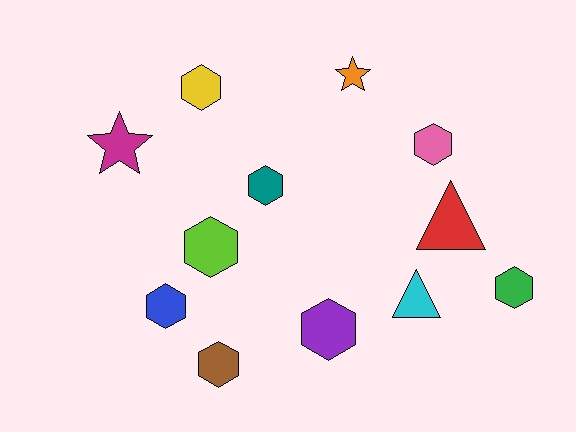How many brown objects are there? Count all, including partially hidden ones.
There is 1 brown object.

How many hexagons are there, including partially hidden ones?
There are 8 hexagons.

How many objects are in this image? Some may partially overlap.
There are 12 objects.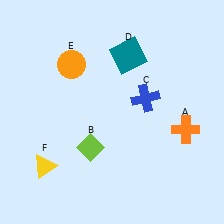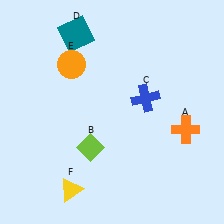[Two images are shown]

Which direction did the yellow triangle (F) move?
The yellow triangle (F) moved right.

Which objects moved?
The objects that moved are: the teal square (D), the yellow triangle (F).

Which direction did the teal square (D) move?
The teal square (D) moved left.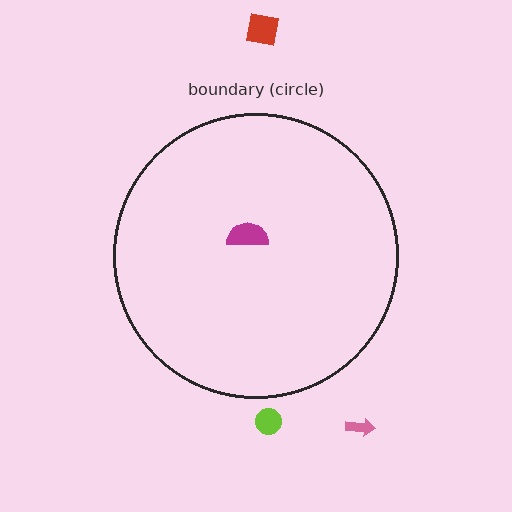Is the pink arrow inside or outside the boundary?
Outside.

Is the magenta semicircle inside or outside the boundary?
Inside.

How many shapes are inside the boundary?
1 inside, 3 outside.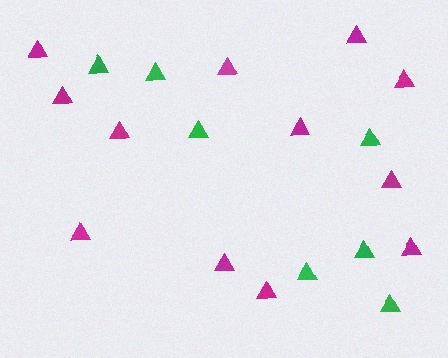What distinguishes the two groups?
There are 2 groups: one group of magenta triangles (12) and one group of green triangles (7).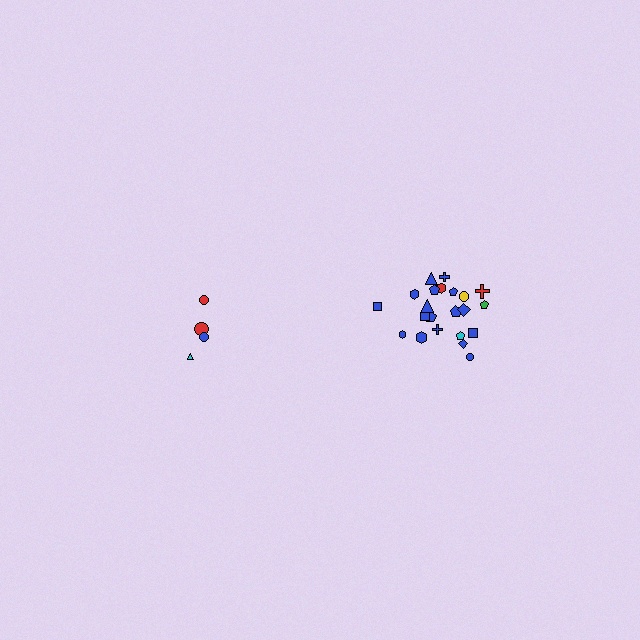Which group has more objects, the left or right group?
The right group.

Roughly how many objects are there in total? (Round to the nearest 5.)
Roughly 25 objects in total.